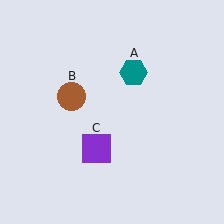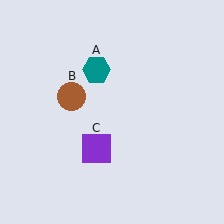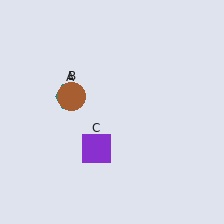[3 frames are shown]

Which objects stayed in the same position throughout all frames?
Brown circle (object B) and purple square (object C) remained stationary.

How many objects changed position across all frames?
1 object changed position: teal hexagon (object A).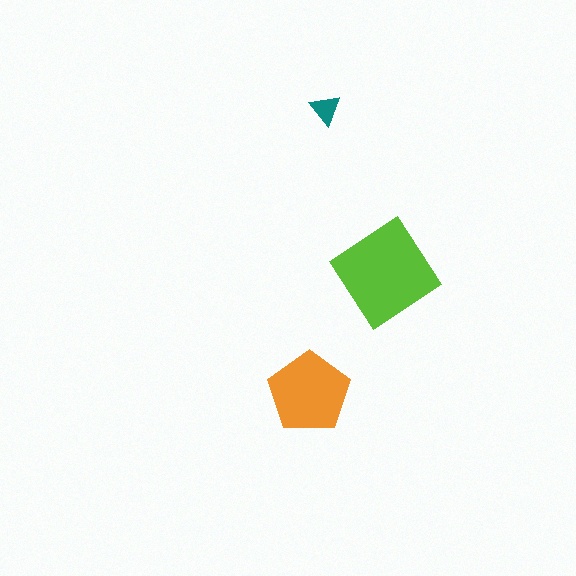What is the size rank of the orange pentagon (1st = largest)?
2nd.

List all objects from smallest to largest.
The teal triangle, the orange pentagon, the lime diamond.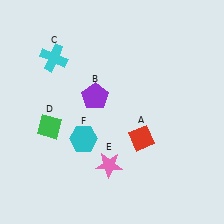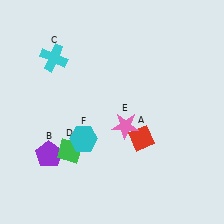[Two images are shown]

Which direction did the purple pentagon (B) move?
The purple pentagon (B) moved down.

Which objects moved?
The objects that moved are: the purple pentagon (B), the green diamond (D), the pink star (E).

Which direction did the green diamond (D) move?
The green diamond (D) moved down.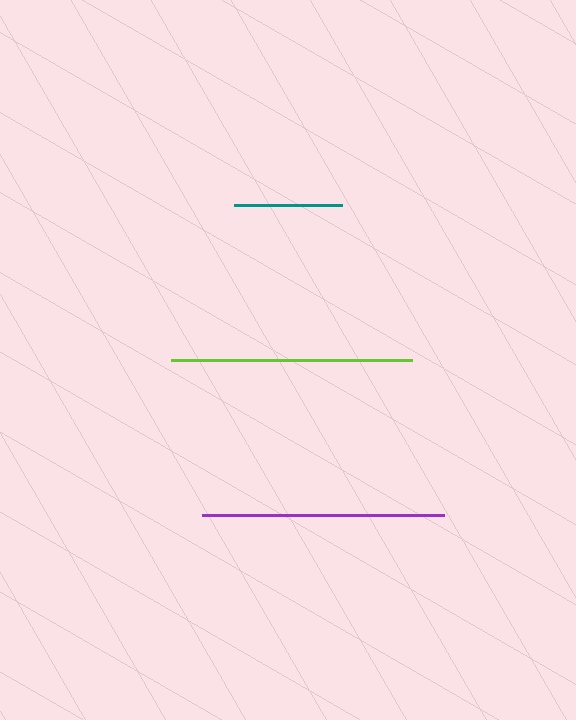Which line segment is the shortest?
The teal line is the shortest at approximately 109 pixels.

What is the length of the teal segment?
The teal segment is approximately 109 pixels long.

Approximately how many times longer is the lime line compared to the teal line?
The lime line is approximately 2.2 times the length of the teal line.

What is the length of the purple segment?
The purple segment is approximately 242 pixels long.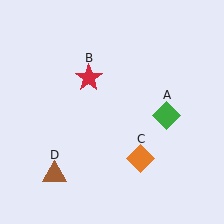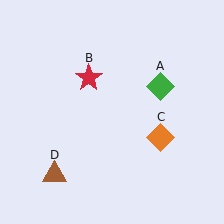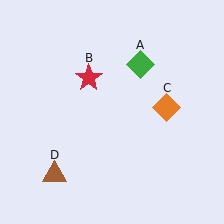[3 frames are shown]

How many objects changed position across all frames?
2 objects changed position: green diamond (object A), orange diamond (object C).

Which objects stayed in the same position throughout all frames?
Red star (object B) and brown triangle (object D) remained stationary.